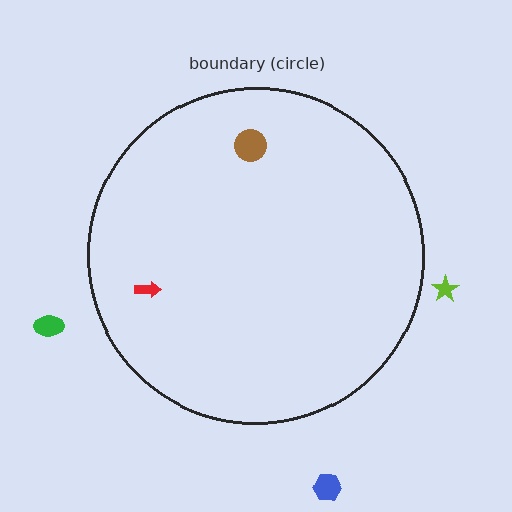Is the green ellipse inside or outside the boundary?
Outside.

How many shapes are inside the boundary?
2 inside, 3 outside.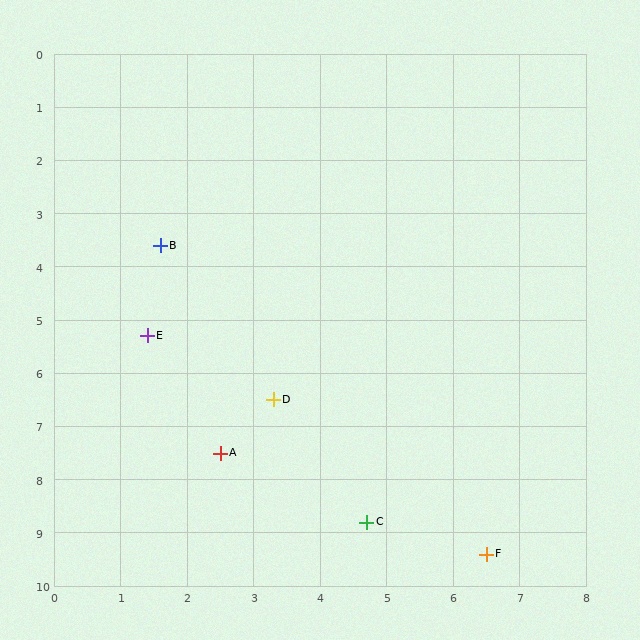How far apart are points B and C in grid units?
Points B and C are about 6.1 grid units apart.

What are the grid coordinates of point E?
Point E is at approximately (1.4, 5.3).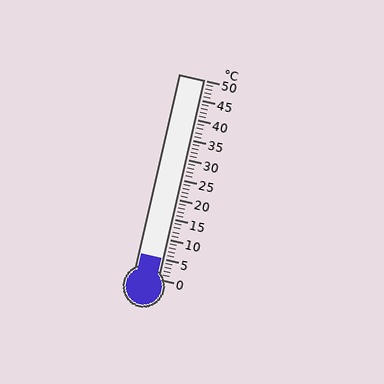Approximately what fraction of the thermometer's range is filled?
The thermometer is filled to approximately 10% of its range.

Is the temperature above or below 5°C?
The temperature is at 5°C.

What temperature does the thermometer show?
The thermometer shows approximately 5°C.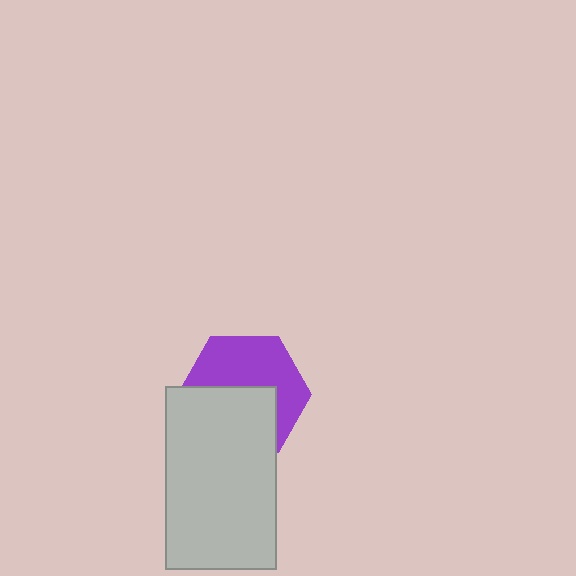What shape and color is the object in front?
The object in front is a light gray rectangle.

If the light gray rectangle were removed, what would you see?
You would see the complete purple hexagon.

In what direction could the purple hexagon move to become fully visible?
The purple hexagon could move up. That would shift it out from behind the light gray rectangle entirely.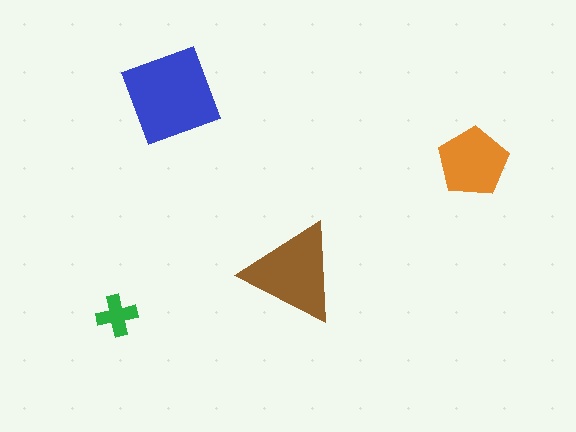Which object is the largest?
The blue diamond.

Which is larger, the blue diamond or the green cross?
The blue diamond.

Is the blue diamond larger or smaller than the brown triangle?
Larger.